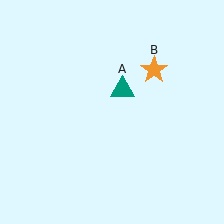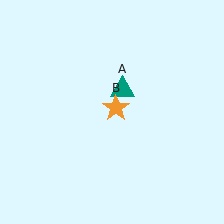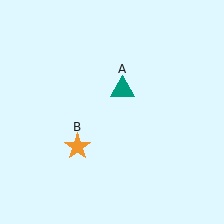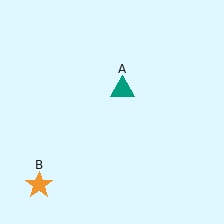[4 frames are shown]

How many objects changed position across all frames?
1 object changed position: orange star (object B).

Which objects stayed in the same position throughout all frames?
Teal triangle (object A) remained stationary.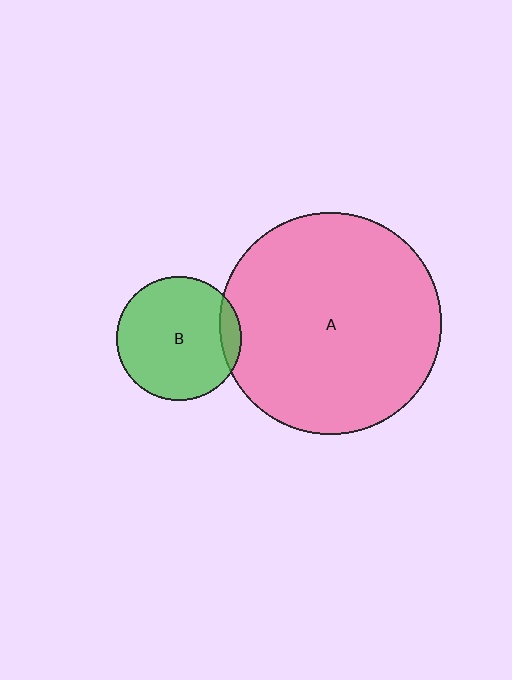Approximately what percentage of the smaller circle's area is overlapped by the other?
Approximately 10%.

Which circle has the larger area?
Circle A (pink).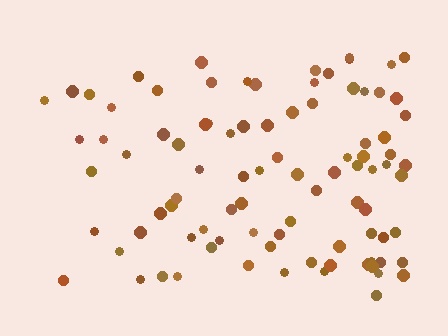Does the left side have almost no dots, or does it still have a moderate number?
Still a moderate number, just noticeably fewer than the right.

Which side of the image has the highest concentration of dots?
The right.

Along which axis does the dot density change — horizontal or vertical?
Horizontal.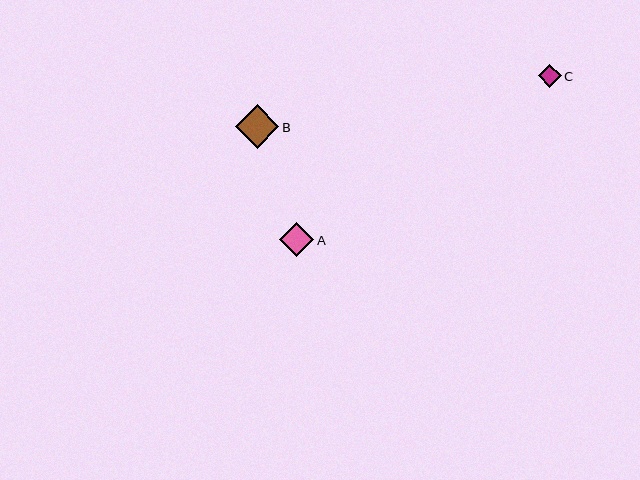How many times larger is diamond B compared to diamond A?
Diamond B is approximately 1.3 times the size of diamond A.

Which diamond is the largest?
Diamond B is the largest with a size of approximately 43 pixels.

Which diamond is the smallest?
Diamond C is the smallest with a size of approximately 23 pixels.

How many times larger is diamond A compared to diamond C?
Diamond A is approximately 1.5 times the size of diamond C.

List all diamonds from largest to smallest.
From largest to smallest: B, A, C.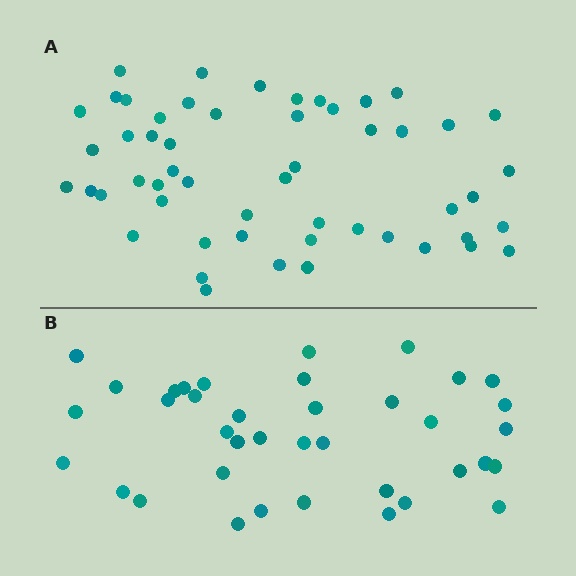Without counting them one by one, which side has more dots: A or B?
Region A (the top region) has more dots.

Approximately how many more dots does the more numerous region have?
Region A has approximately 15 more dots than region B.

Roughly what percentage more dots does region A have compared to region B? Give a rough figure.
About 40% more.